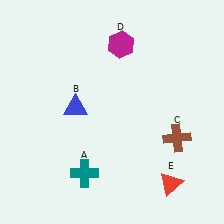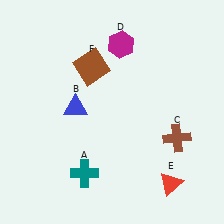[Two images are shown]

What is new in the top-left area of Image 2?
A brown square (F) was added in the top-left area of Image 2.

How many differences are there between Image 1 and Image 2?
There is 1 difference between the two images.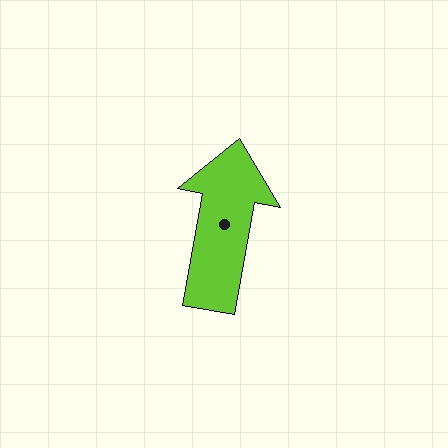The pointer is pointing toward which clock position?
Roughly 12 o'clock.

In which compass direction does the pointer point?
North.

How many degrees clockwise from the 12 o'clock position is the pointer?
Approximately 10 degrees.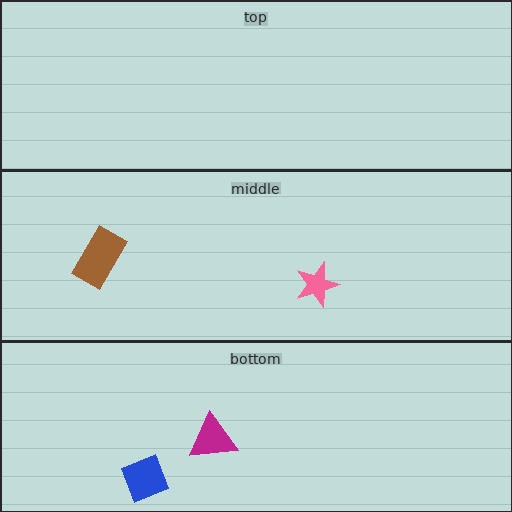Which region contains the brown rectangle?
The middle region.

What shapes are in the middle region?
The brown rectangle, the pink star.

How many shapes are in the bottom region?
2.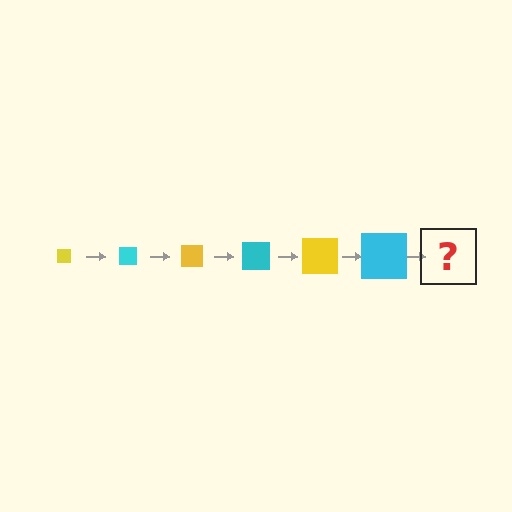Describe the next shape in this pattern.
It should be a yellow square, larger than the previous one.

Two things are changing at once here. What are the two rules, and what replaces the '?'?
The two rules are that the square grows larger each step and the color cycles through yellow and cyan. The '?' should be a yellow square, larger than the previous one.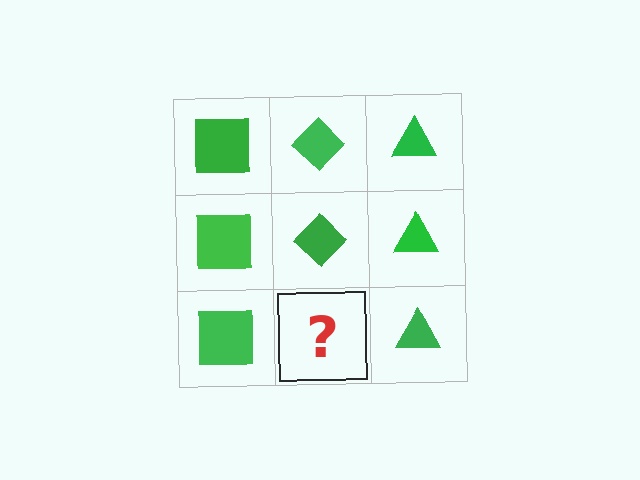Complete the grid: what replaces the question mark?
The question mark should be replaced with a green diamond.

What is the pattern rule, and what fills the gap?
The rule is that each column has a consistent shape. The gap should be filled with a green diamond.